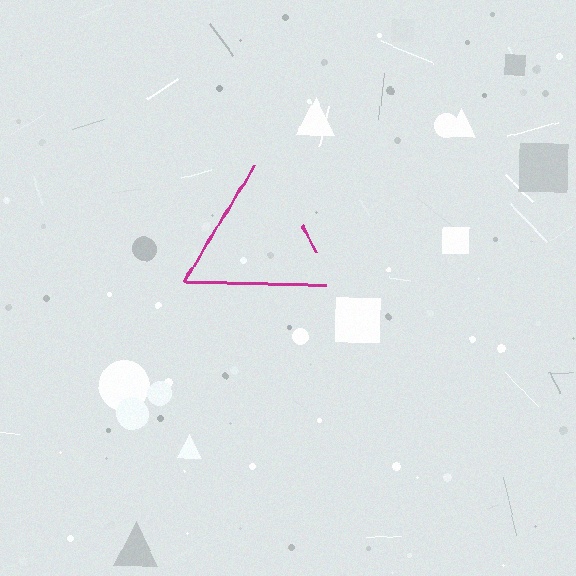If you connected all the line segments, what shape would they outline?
They would outline a triangle.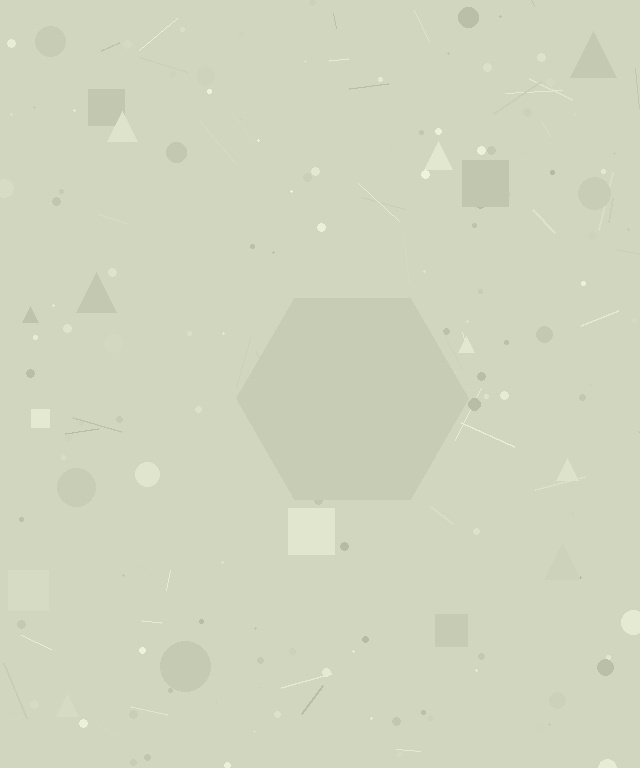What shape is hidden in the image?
A hexagon is hidden in the image.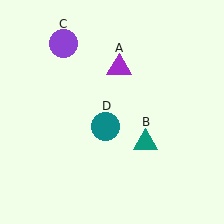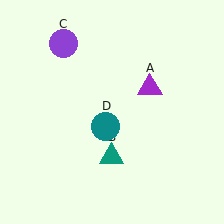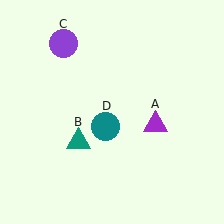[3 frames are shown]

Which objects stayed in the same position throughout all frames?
Purple circle (object C) and teal circle (object D) remained stationary.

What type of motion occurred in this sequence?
The purple triangle (object A), teal triangle (object B) rotated clockwise around the center of the scene.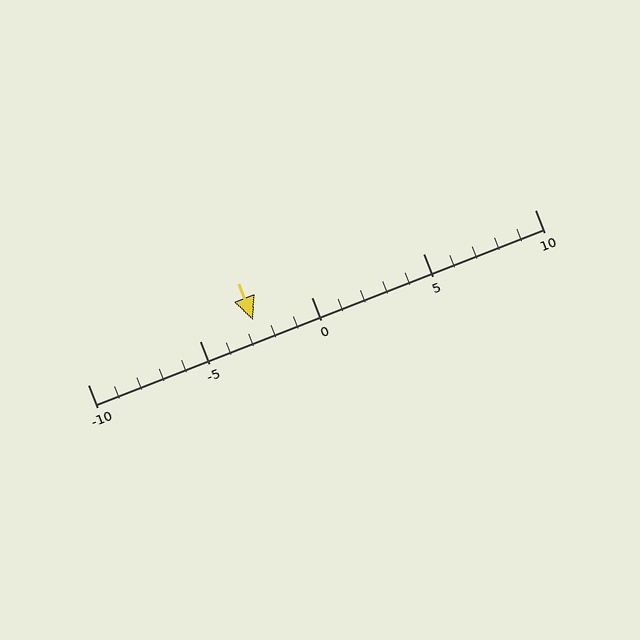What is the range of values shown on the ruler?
The ruler shows values from -10 to 10.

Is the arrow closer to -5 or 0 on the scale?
The arrow is closer to -5.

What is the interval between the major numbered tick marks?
The major tick marks are spaced 5 units apart.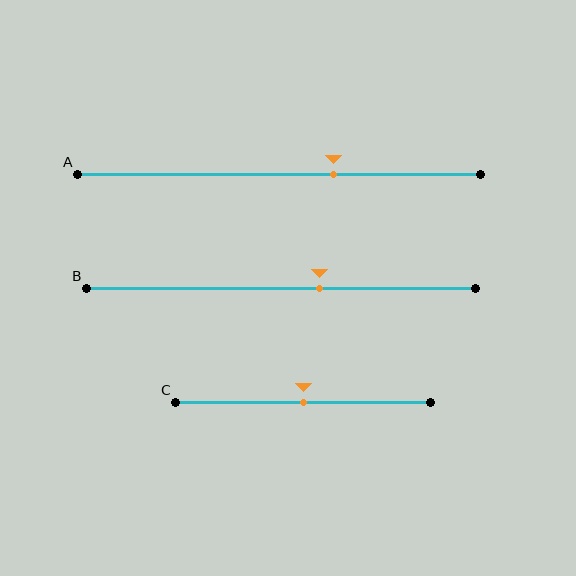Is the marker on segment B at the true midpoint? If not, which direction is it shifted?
No, the marker on segment B is shifted to the right by about 10% of the segment length.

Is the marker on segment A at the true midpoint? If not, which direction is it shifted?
No, the marker on segment A is shifted to the right by about 14% of the segment length.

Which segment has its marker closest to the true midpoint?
Segment C has its marker closest to the true midpoint.